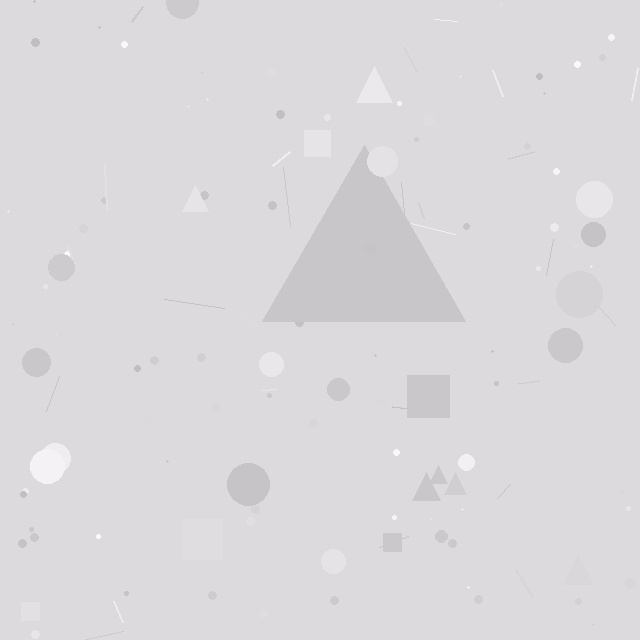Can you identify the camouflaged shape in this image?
The camouflaged shape is a triangle.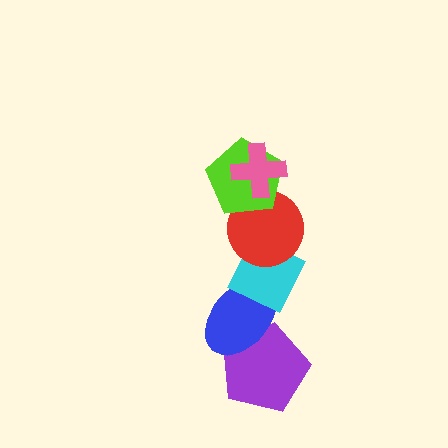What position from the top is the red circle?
The red circle is 3rd from the top.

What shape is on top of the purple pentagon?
The blue ellipse is on top of the purple pentagon.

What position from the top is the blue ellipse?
The blue ellipse is 5th from the top.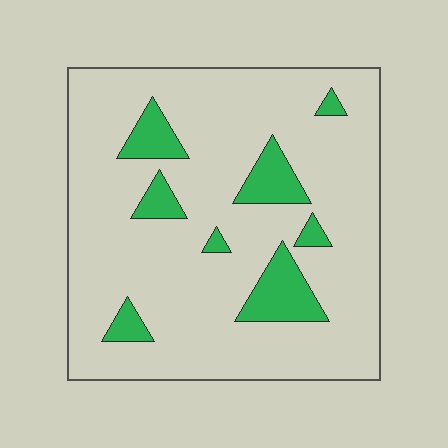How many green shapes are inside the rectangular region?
8.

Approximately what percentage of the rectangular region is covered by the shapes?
Approximately 15%.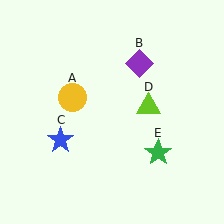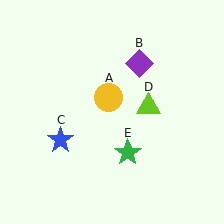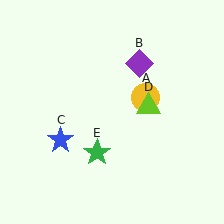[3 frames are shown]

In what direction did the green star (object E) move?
The green star (object E) moved left.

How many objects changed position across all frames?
2 objects changed position: yellow circle (object A), green star (object E).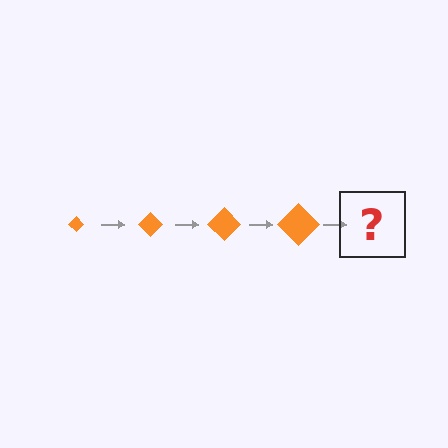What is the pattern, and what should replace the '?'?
The pattern is that the diamond gets progressively larger each step. The '?' should be an orange diamond, larger than the previous one.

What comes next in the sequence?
The next element should be an orange diamond, larger than the previous one.